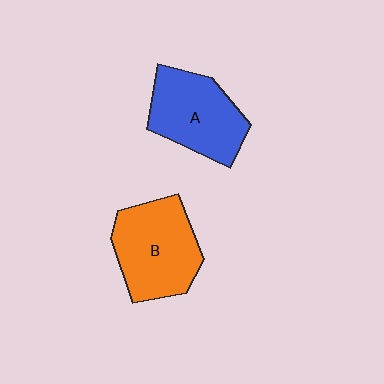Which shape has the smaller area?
Shape A (blue).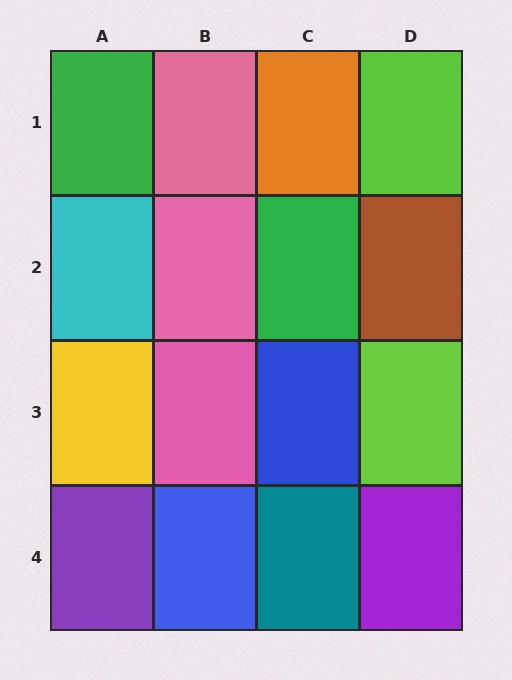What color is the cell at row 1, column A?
Green.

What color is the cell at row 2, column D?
Brown.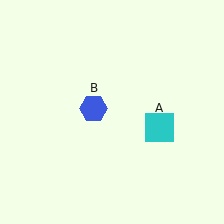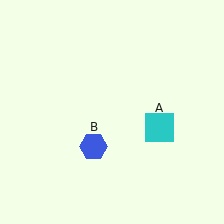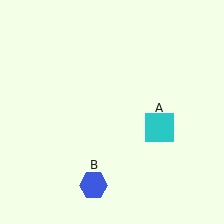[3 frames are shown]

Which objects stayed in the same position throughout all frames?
Cyan square (object A) remained stationary.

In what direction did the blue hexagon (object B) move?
The blue hexagon (object B) moved down.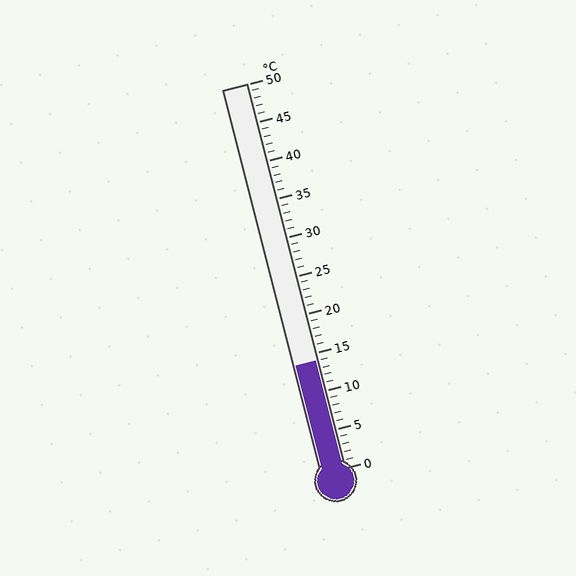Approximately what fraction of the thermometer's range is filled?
The thermometer is filled to approximately 30% of its range.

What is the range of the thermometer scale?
The thermometer scale ranges from 0°C to 50°C.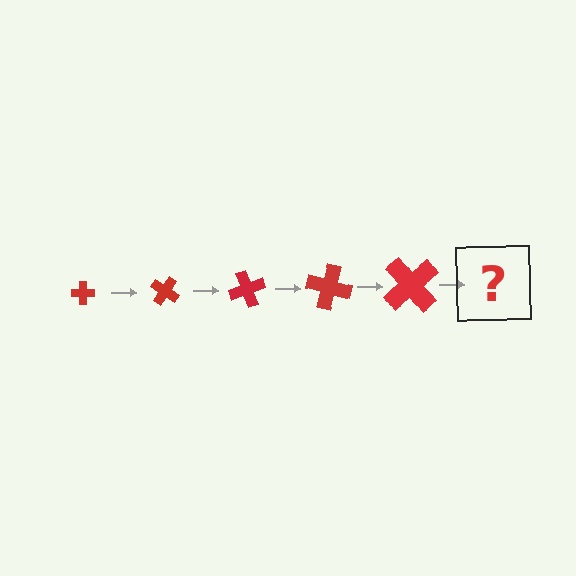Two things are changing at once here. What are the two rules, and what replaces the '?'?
The two rules are that the cross grows larger each step and it rotates 35 degrees each step. The '?' should be a cross, larger than the previous one and rotated 175 degrees from the start.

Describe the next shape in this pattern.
It should be a cross, larger than the previous one and rotated 175 degrees from the start.